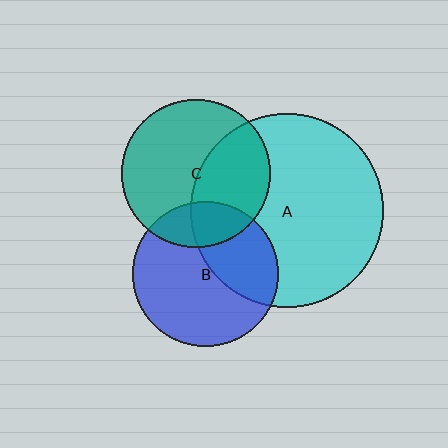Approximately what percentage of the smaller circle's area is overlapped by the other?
Approximately 35%.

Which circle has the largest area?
Circle A (cyan).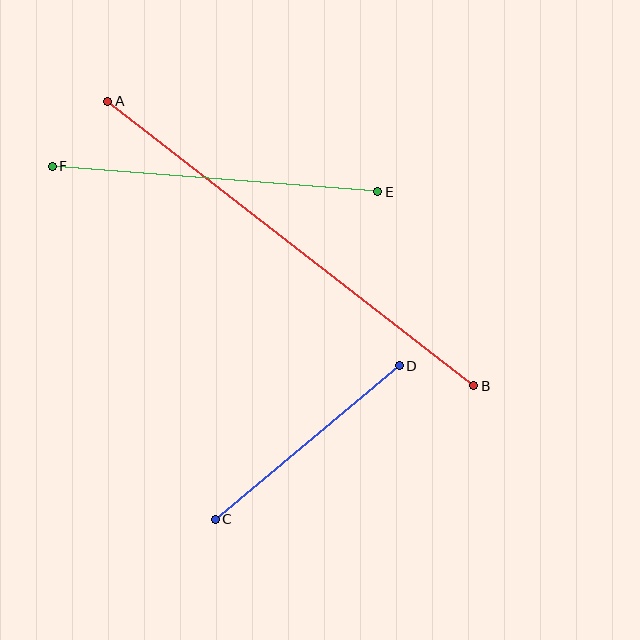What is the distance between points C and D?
The distance is approximately 240 pixels.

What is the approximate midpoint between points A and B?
The midpoint is at approximately (291, 243) pixels.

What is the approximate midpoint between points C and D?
The midpoint is at approximately (307, 443) pixels.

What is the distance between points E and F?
The distance is approximately 326 pixels.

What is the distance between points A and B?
The distance is approximately 464 pixels.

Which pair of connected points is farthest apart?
Points A and B are farthest apart.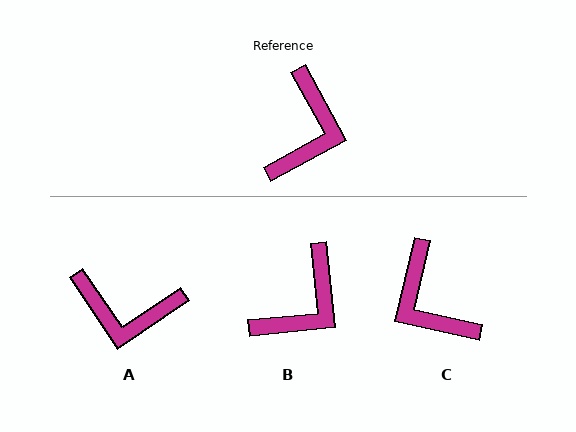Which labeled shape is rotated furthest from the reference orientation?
C, about 132 degrees away.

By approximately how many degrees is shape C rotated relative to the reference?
Approximately 132 degrees clockwise.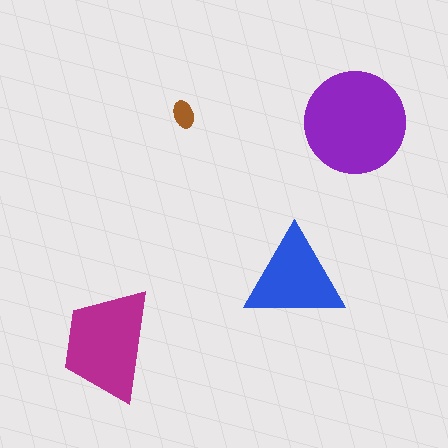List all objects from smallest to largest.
The brown ellipse, the blue triangle, the magenta trapezoid, the purple circle.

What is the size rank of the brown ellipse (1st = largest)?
4th.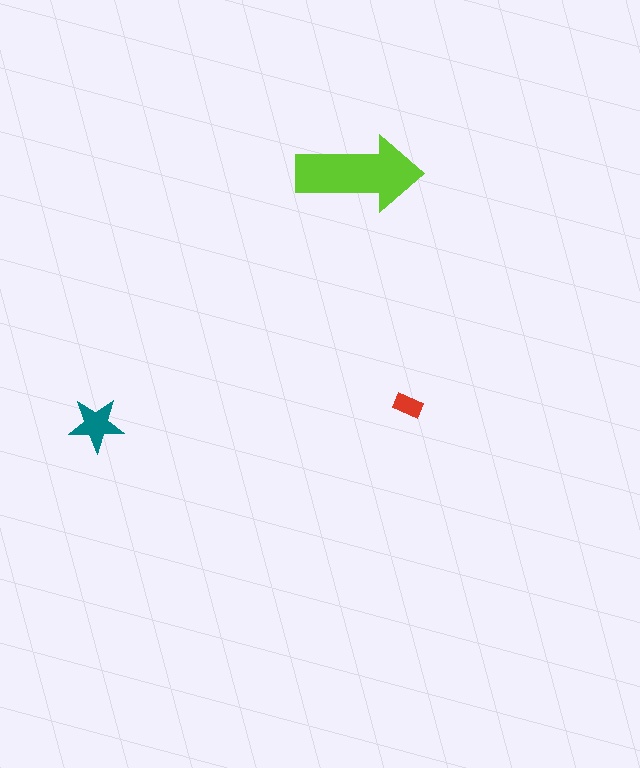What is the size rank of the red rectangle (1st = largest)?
3rd.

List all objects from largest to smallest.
The lime arrow, the teal star, the red rectangle.